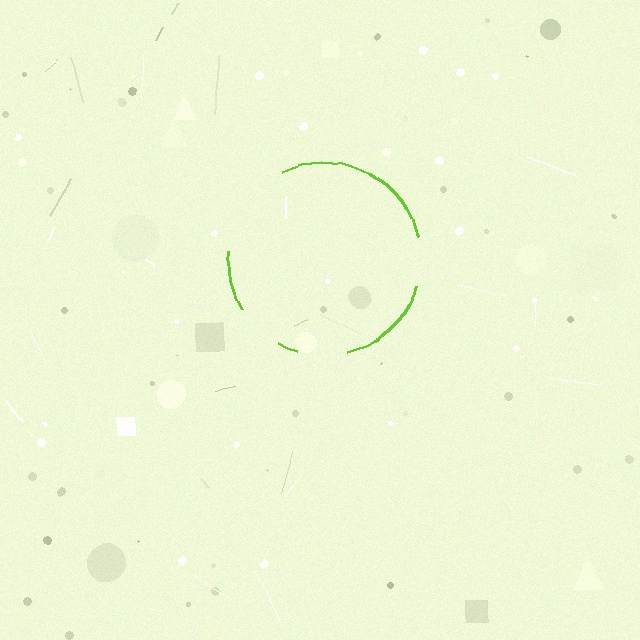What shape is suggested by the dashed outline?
The dashed outline suggests a circle.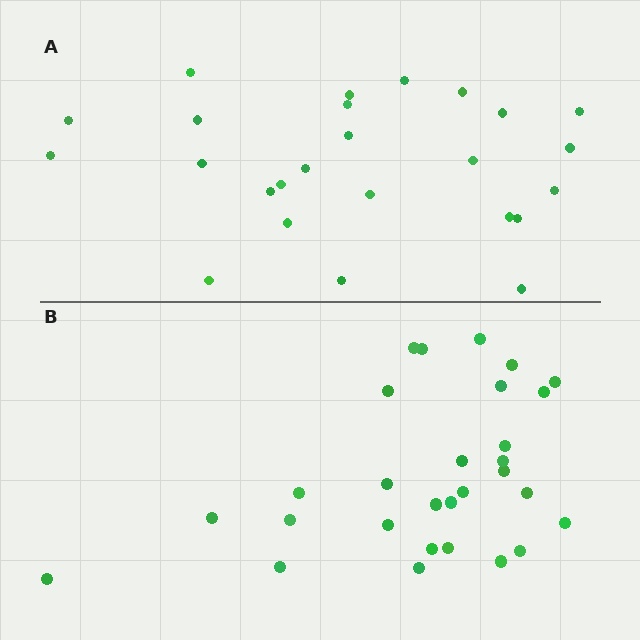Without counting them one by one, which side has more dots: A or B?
Region B (the bottom region) has more dots.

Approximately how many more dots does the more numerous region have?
Region B has about 4 more dots than region A.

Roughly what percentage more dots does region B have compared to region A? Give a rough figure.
About 15% more.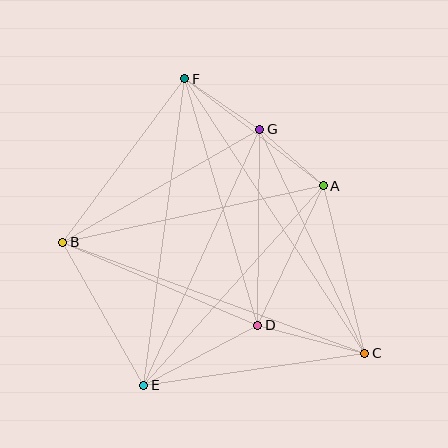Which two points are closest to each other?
Points A and G are closest to each other.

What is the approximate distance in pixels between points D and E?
The distance between D and E is approximately 129 pixels.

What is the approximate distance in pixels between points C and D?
The distance between C and D is approximately 111 pixels.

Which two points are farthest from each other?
Points C and F are farthest from each other.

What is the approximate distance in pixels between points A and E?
The distance between A and E is approximately 268 pixels.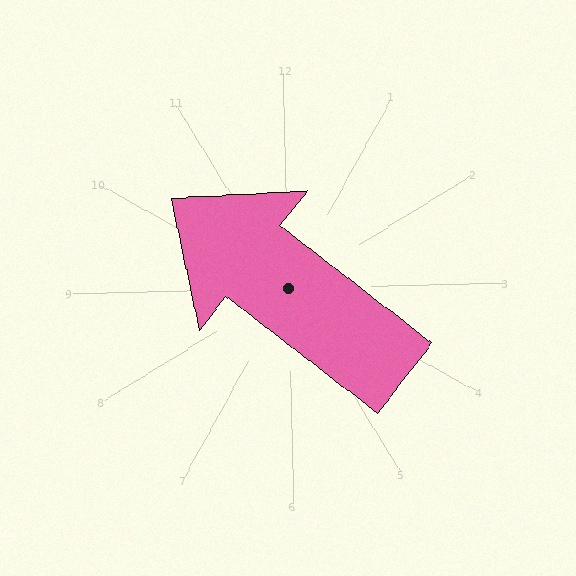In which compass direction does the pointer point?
Northwest.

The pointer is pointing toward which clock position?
Roughly 10 o'clock.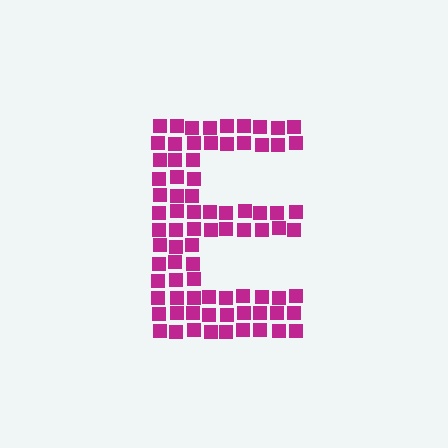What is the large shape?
The large shape is the letter E.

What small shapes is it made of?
It is made of small squares.